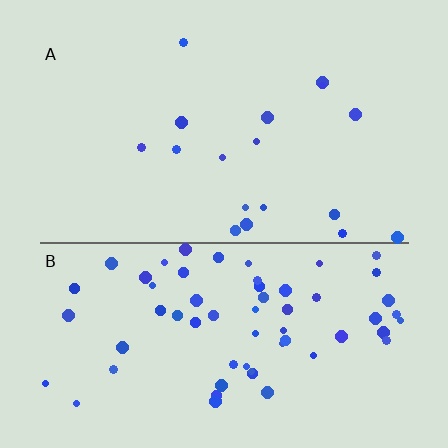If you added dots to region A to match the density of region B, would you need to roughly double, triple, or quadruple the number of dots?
Approximately quadruple.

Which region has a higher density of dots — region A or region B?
B (the bottom).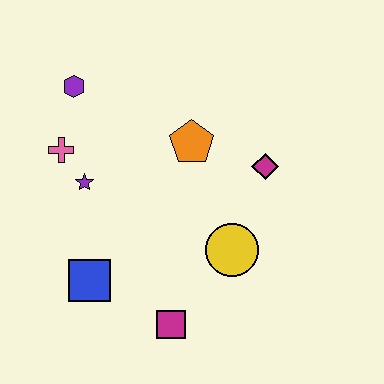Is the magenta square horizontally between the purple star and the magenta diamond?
Yes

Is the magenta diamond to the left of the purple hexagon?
No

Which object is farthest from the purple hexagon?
The magenta square is farthest from the purple hexagon.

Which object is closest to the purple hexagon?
The pink cross is closest to the purple hexagon.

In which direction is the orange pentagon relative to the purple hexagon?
The orange pentagon is to the right of the purple hexagon.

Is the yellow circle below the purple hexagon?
Yes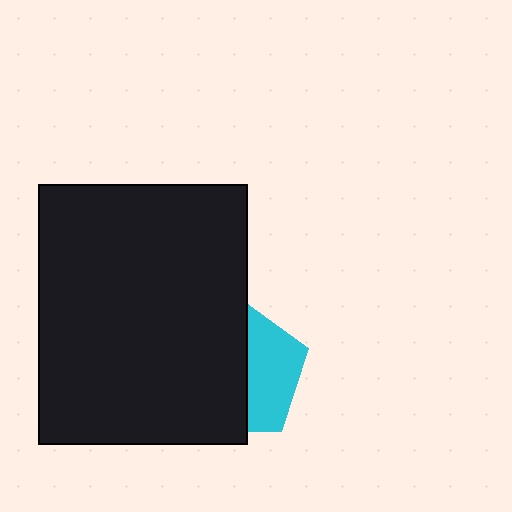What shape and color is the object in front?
The object in front is a black rectangle.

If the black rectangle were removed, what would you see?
You would see the complete cyan pentagon.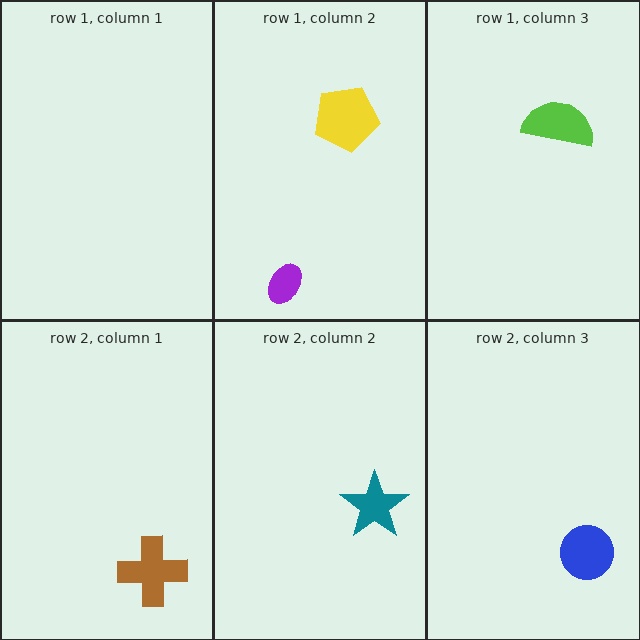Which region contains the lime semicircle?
The row 1, column 3 region.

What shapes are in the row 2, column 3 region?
The blue circle.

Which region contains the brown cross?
The row 2, column 1 region.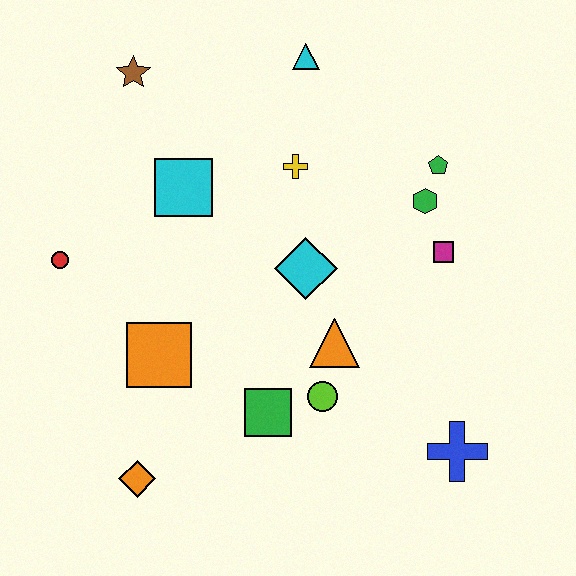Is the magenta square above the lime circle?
Yes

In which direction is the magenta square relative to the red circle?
The magenta square is to the right of the red circle.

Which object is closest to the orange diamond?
The orange square is closest to the orange diamond.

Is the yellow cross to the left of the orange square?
No